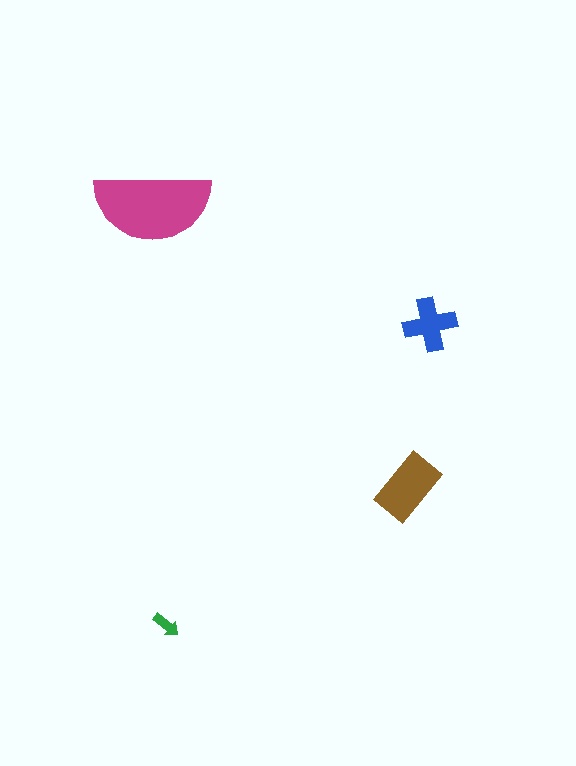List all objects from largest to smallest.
The magenta semicircle, the brown rectangle, the blue cross, the green arrow.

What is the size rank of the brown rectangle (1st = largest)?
2nd.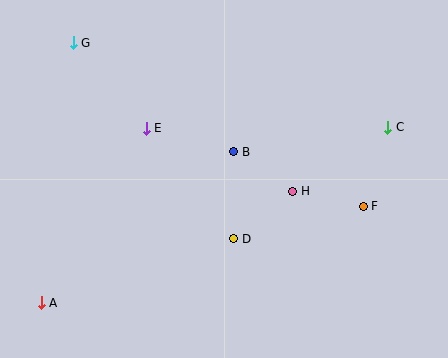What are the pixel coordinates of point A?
Point A is at (41, 303).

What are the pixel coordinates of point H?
Point H is at (293, 192).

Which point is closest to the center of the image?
Point B at (234, 152) is closest to the center.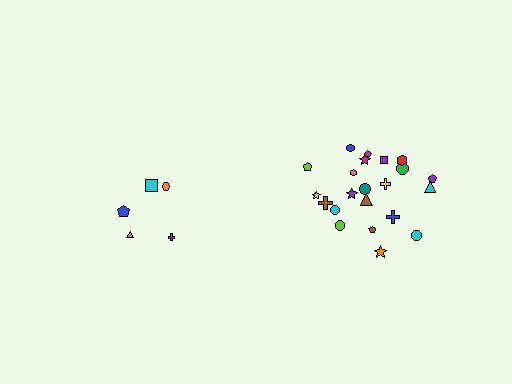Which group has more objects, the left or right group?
The right group.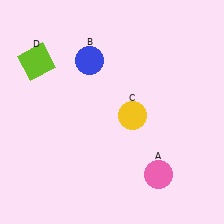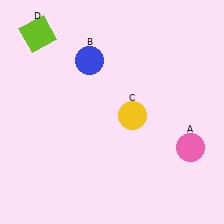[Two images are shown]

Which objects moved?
The objects that moved are: the pink circle (A), the lime square (D).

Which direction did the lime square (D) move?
The lime square (D) moved up.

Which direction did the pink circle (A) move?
The pink circle (A) moved right.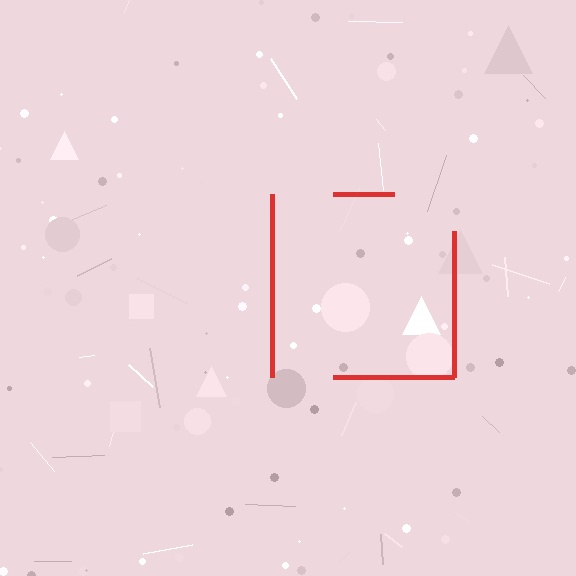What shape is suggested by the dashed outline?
The dashed outline suggests a square.